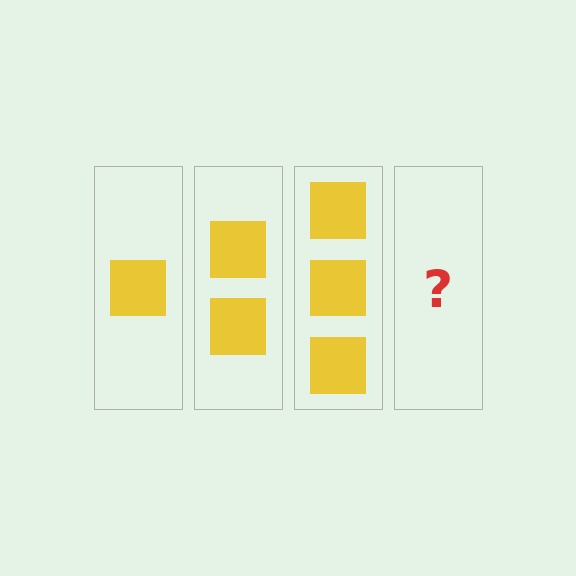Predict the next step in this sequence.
The next step is 4 squares.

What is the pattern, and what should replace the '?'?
The pattern is that each step adds one more square. The '?' should be 4 squares.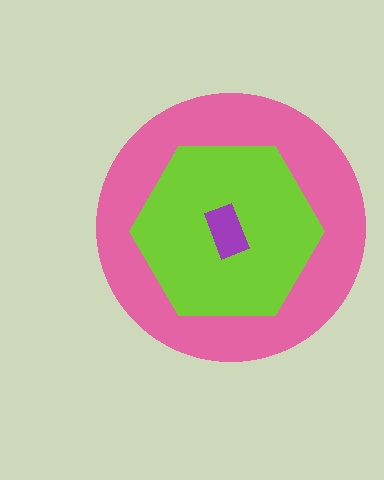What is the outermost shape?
The pink circle.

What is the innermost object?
The purple rectangle.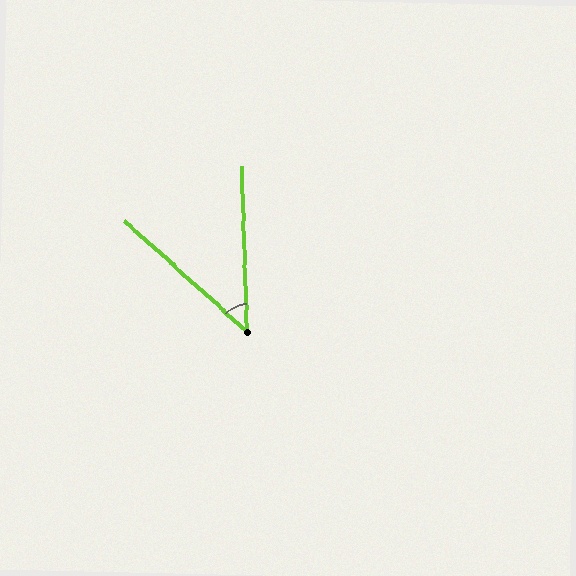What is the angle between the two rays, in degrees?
Approximately 46 degrees.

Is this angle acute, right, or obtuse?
It is acute.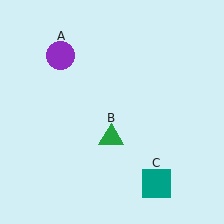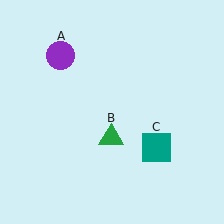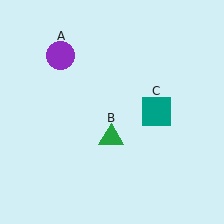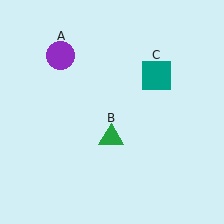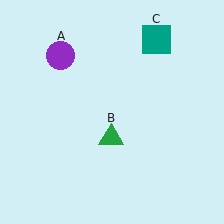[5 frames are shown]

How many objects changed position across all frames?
1 object changed position: teal square (object C).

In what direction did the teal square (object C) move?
The teal square (object C) moved up.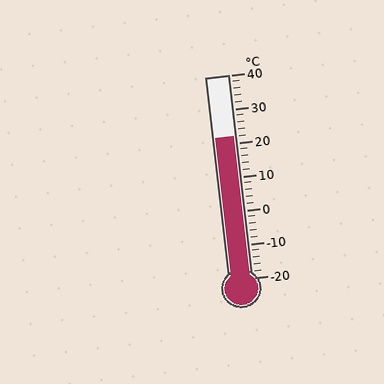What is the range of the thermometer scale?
The thermometer scale ranges from -20°C to 40°C.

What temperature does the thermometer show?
The thermometer shows approximately 22°C.